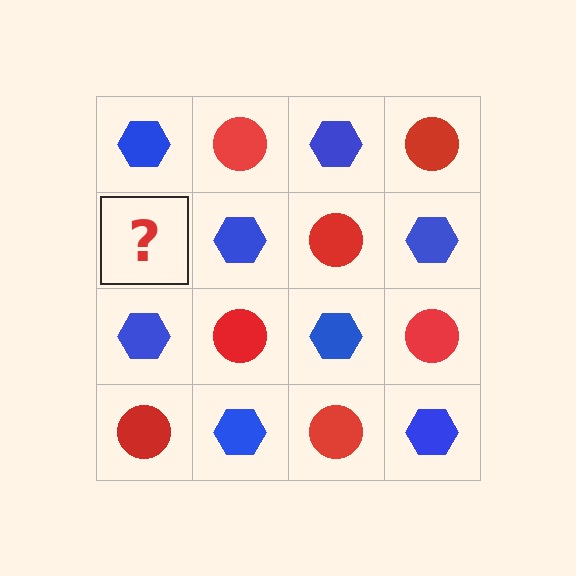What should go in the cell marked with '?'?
The missing cell should contain a red circle.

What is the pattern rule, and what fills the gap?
The rule is that it alternates blue hexagon and red circle in a checkerboard pattern. The gap should be filled with a red circle.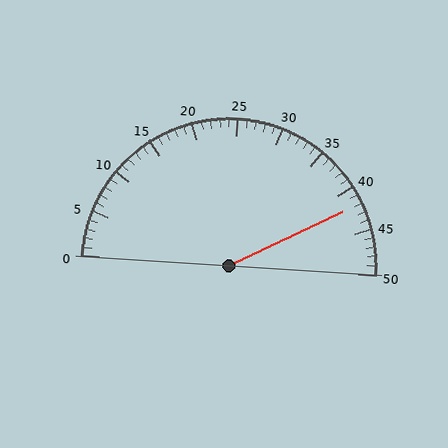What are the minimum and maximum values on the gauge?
The gauge ranges from 0 to 50.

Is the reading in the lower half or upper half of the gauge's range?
The reading is in the upper half of the range (0 to 50).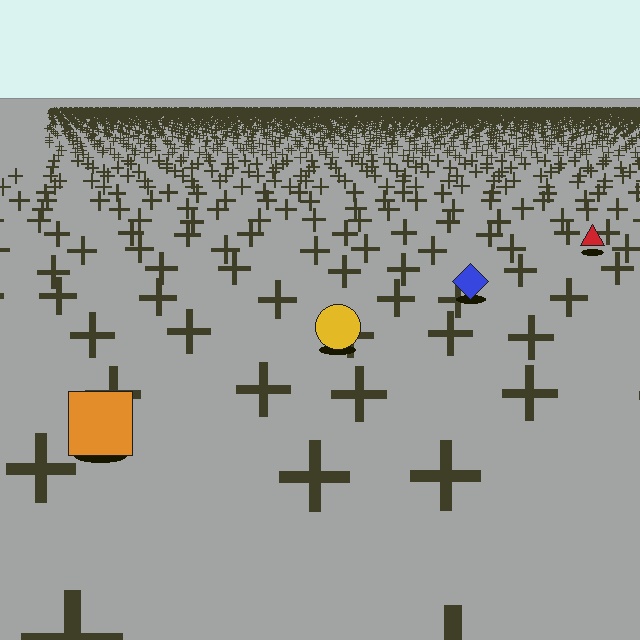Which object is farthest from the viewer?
The red triangle is farthest from the viewer. It appears smaller and the ground texture around it is denser.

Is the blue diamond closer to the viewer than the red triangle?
Yes. The blue diamond is closer — you can tell from the texture gradient: the ground texture is coarser near it.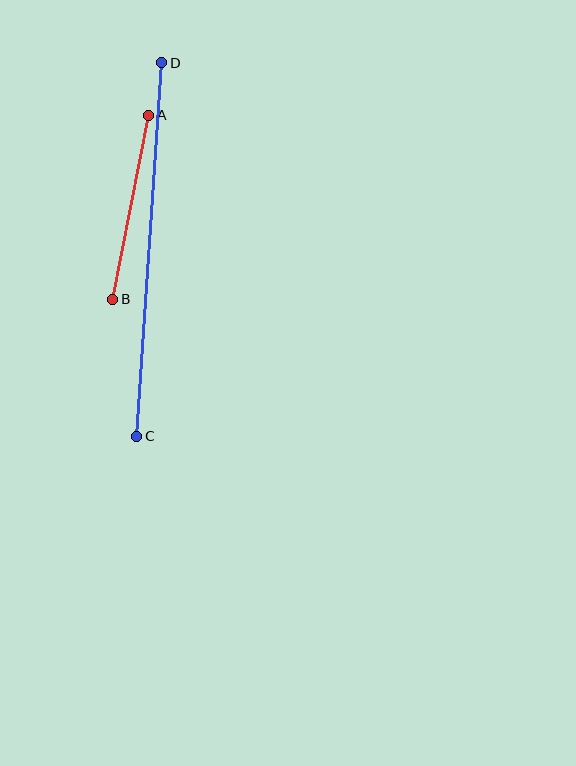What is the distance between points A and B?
The distance is approximately 187 pixels.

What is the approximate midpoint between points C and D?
The midpoint is at approximately (149, 250) pixels.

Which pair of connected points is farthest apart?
Points C and D are farthest apart.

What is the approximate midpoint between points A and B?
The midpoint is at approximately (131, 207) pixels.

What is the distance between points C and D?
The distance is approximately 375 pixels.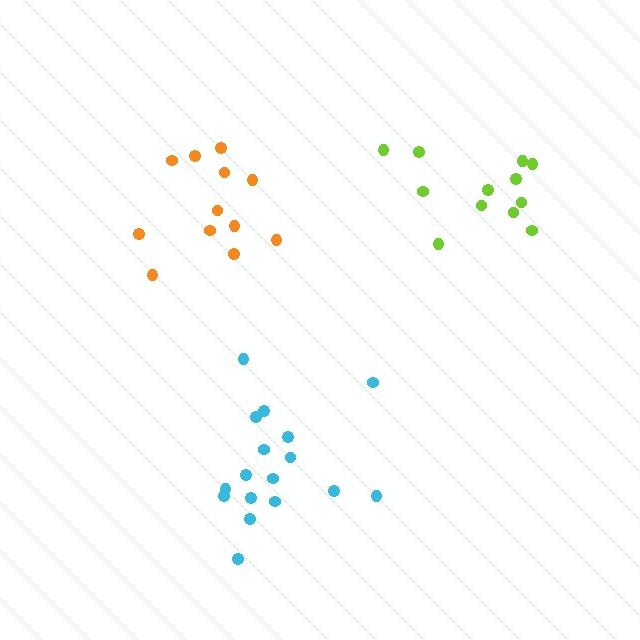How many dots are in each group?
Group 1: 17 dots, Group 2: 12 dots, Group 3: 12 dots (41 total).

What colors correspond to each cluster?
The clusters are colored: cyan, orange, lime.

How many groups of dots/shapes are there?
There are 3 groups.